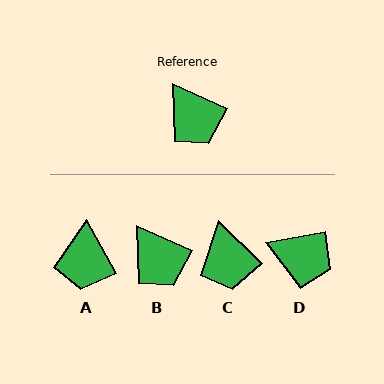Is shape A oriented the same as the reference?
No, it is off by about 37 degrees.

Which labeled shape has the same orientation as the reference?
B.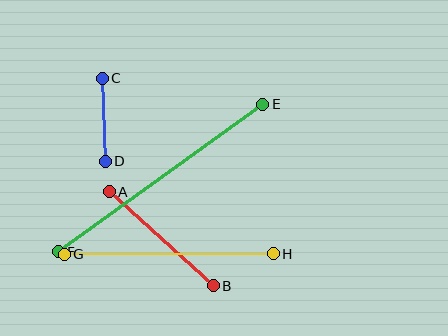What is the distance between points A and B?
The distance is approximately 141 pixels.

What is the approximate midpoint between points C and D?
The midpoint is at approximately (104, 120) pixels.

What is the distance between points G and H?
The distance is approximately 209 pixels.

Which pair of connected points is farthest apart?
Points E and F are farthest apart.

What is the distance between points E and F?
The distance is approximately 252 pixels.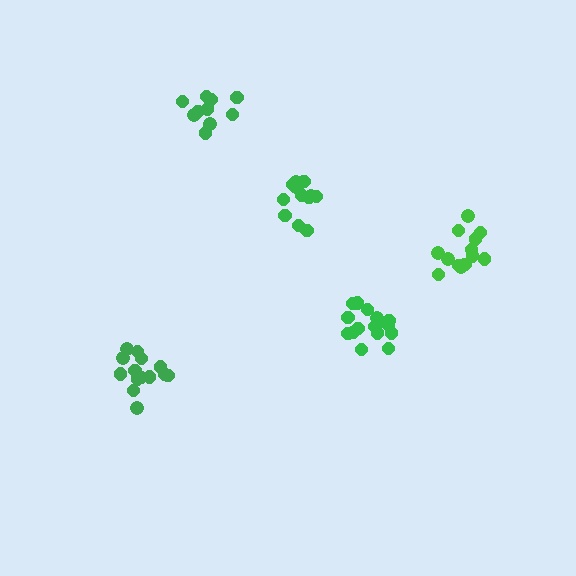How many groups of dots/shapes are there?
There are 5 groups.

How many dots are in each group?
Group 1: 13 dots, Group 2: 14 dots, Group 3: 10 dots, Group 4: 15 dots, Group 5: 12 dots (64 total).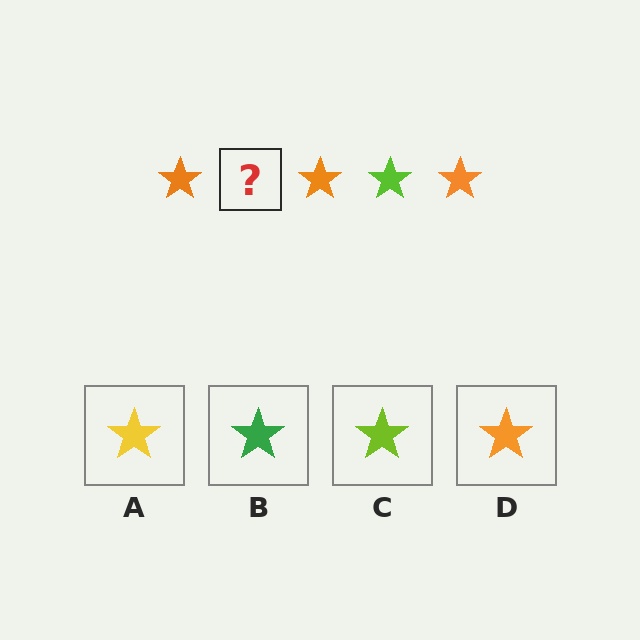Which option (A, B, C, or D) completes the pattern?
C.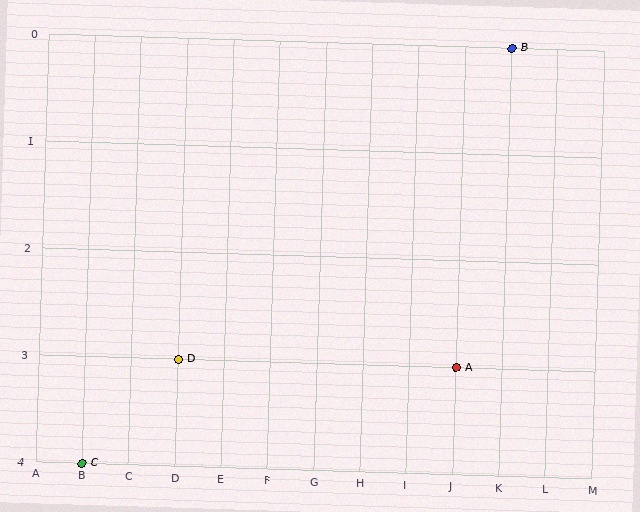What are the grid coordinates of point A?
Point A is at grid coordinates (J, 3).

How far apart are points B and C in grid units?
Points B and C are 9 columns and 4 rows apart (about 9.8 grid units diagonally).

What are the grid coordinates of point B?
Point B is at grid coordinates (K, 0).